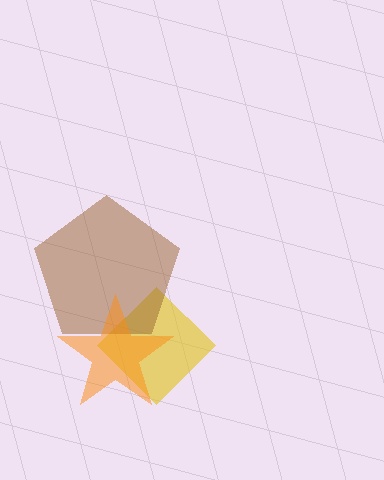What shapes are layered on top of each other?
The layered shapes are: a yellow diamond, a brown pentagon, an orange star.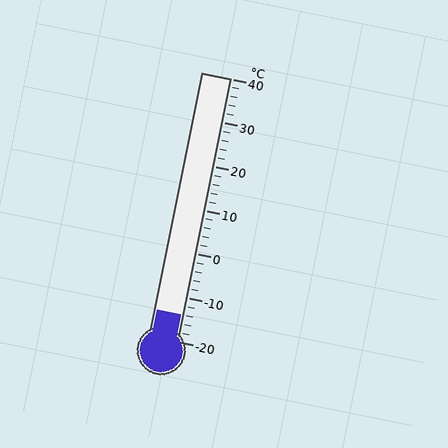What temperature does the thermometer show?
The thermometer shows approximately -14°C.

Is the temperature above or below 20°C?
The temperature is below 20°C.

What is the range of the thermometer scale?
The thermometer scale ranges from -20°C to 40°C.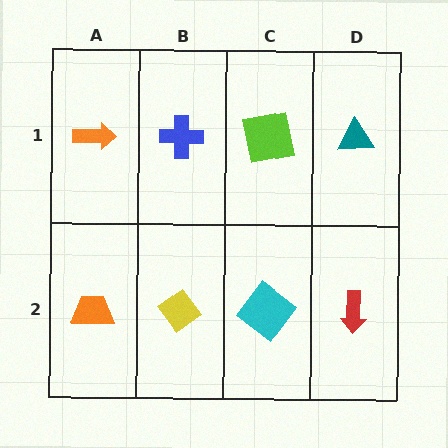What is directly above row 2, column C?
A lime square.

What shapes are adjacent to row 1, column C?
A cyan diamond (row 2, column C), a blue cross (row 1, column B), a teal triangle (row 1, column D).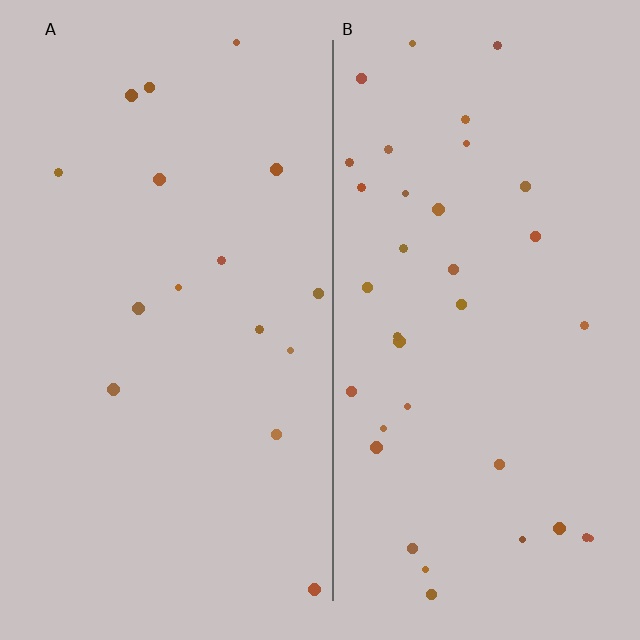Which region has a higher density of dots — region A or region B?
B (the right).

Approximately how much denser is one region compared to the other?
Approximately 2.3× — region B over region A.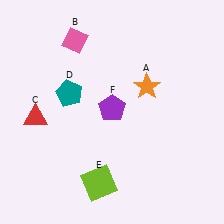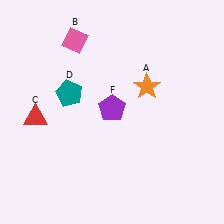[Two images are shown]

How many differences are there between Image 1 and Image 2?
There is 1 difference between the two images.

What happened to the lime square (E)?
The lime square (E) was removed in Image 2. It was in the bottom-left area of Image 1.